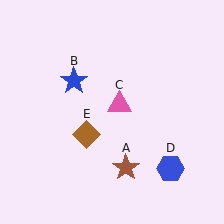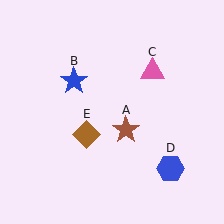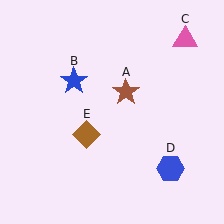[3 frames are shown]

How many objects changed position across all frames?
2 objects changed position: brown star (object A), pink triangle (object C).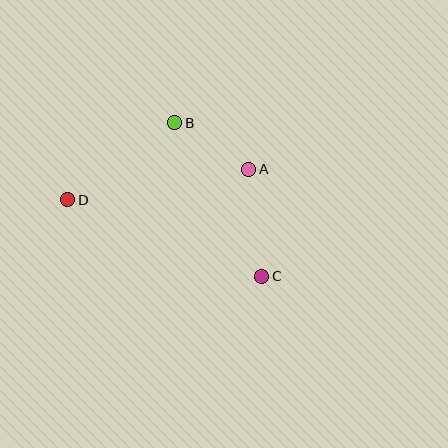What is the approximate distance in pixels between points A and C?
The distance between A and C is approximately 108 pixels.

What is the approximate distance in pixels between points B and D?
The distance between B and D is approximately 132 pixels.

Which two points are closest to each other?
Points A and B are closest to each other.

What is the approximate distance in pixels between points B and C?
The distance between B and C is approximately 176 pixels.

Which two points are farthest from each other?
Points C and D are farthest from each other.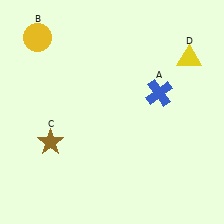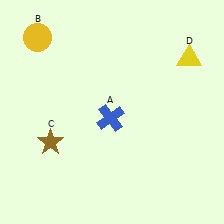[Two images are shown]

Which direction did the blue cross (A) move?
The blue cross (A) moved left.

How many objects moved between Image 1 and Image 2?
1 object moved between the two images.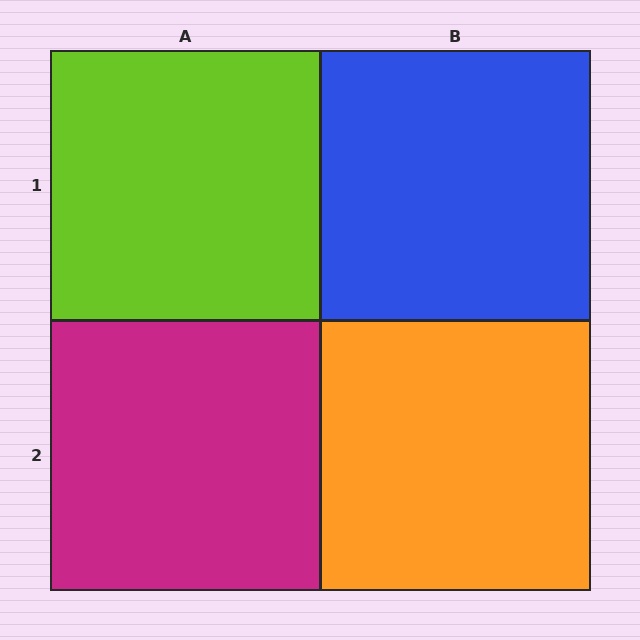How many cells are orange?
1 cell is orange.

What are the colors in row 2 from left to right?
Magenta, orange.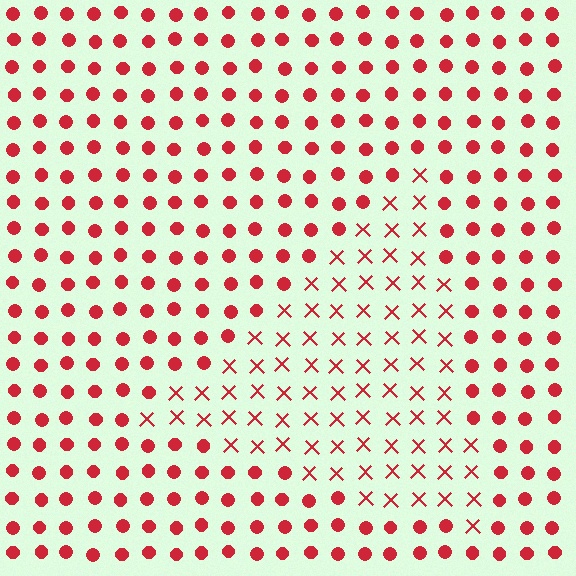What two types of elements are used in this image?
The image uses X marks inside the triangle region and circles outside it.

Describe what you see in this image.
The image is filled with small red elements arranged in a uniform grid. A triangle-shaped region contains X marks, while the surrounding area contains circles. The boundary is defined purely by the change in element shape.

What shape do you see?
I see a triangle.